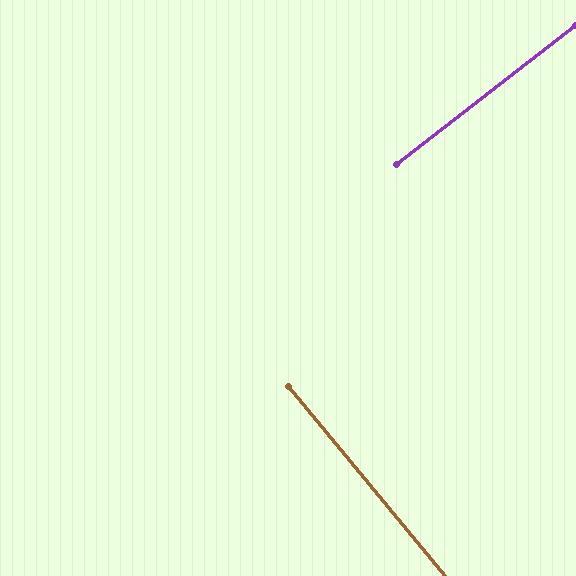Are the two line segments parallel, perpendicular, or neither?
Perpendicular — they meet at approximately 88°.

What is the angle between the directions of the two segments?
Approximately 88 degrees.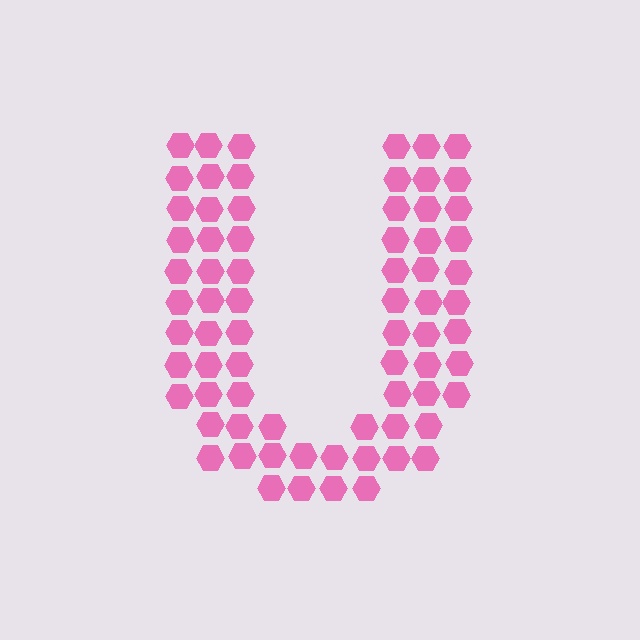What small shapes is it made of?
It is made of small hexagons.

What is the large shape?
The large shape is the letter U.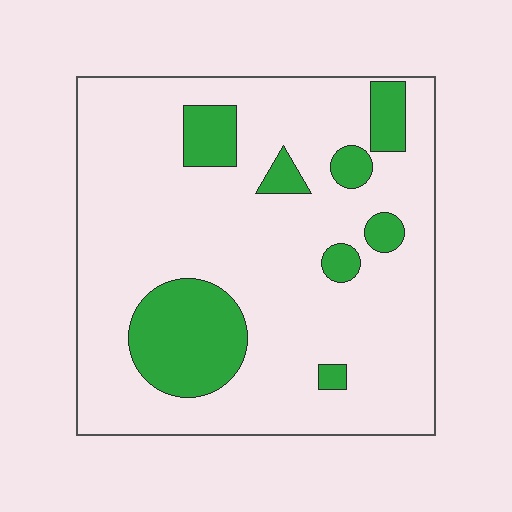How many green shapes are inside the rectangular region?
8.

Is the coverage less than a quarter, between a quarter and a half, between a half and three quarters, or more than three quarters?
Less than a quarter.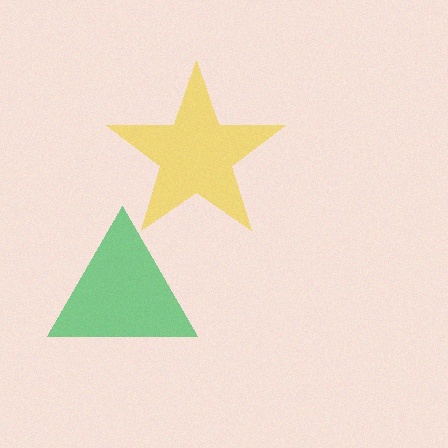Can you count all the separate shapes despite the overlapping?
Yes, there are 2 separate shapes.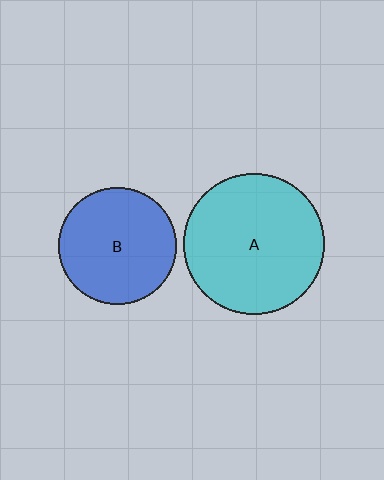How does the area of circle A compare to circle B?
Approximately 1.4 times.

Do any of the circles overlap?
No, none of the circles overlap.